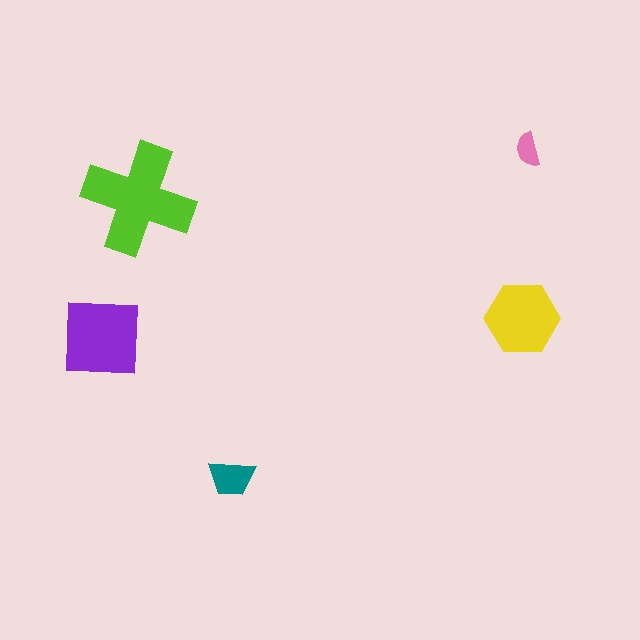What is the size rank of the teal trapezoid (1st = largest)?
4th.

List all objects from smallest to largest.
The pink semicircle, the teal trapezoid, the yellow hexagon, the purple square, the lime cross.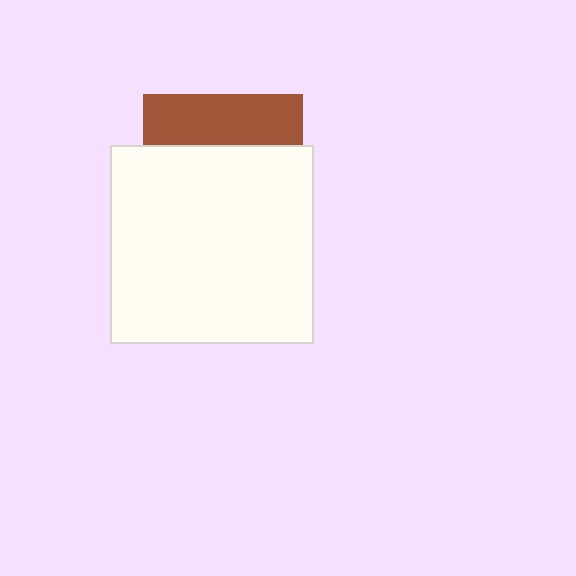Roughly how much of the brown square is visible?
A small part of it is visible (roughly 32%).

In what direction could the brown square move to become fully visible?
The brown square could move up. That would shift it out from behind the white rectangle entirely.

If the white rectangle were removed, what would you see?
You would see the complete brown square.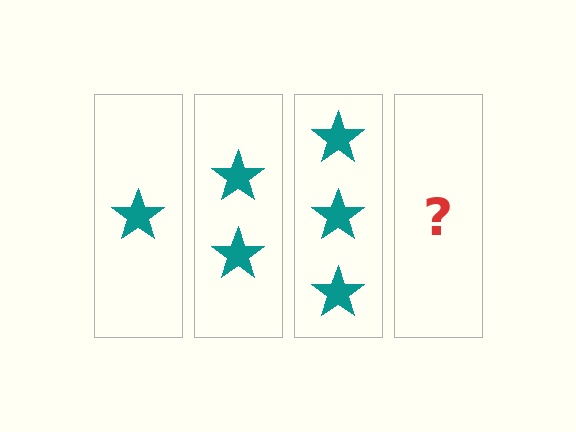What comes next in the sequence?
The next element should be 4 stars.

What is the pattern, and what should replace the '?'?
The pattern is that each step adds one more star. The '?' should be 4 stars.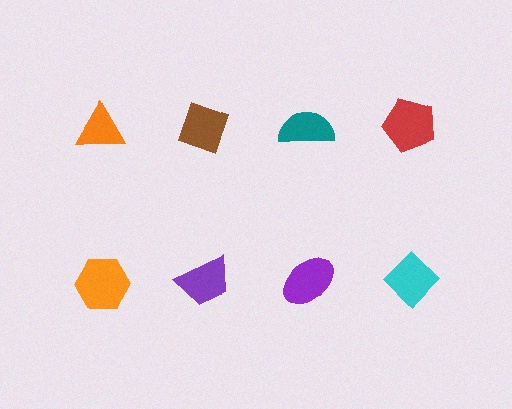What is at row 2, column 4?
A cyan diamond.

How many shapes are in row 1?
4 shapes.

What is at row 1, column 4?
A red pentagon.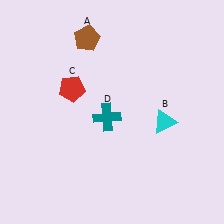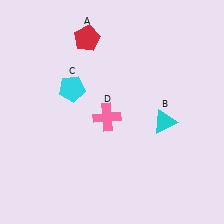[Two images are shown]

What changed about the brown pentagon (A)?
In Image 1, A is brown. In Image 2, it changed to red.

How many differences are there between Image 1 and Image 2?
There are 3 differences between the two images.